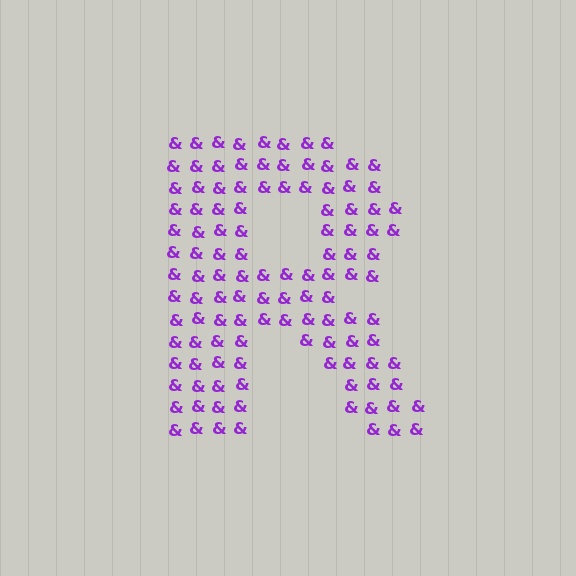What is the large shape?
The large shape is the letter R.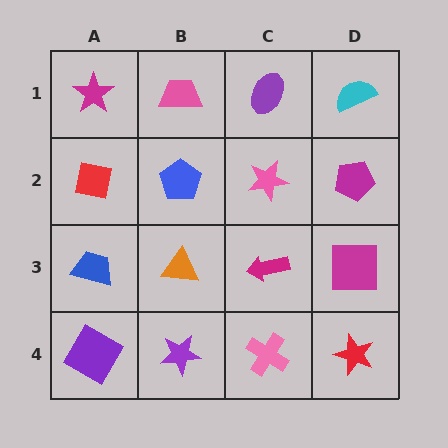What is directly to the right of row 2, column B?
A pink star.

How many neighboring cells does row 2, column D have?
3.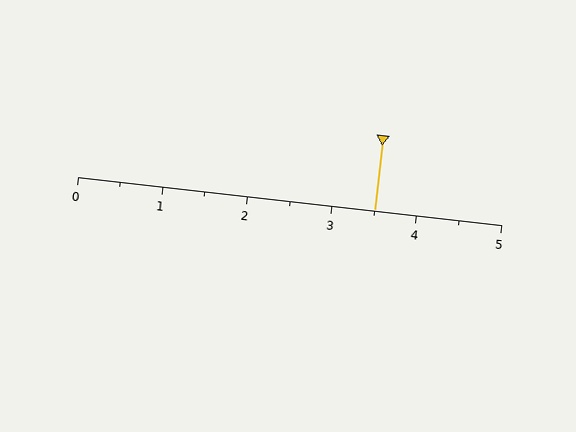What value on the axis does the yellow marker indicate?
The marker indicates approximately 3.5.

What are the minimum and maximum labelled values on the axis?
The axis runs from 0 to 5.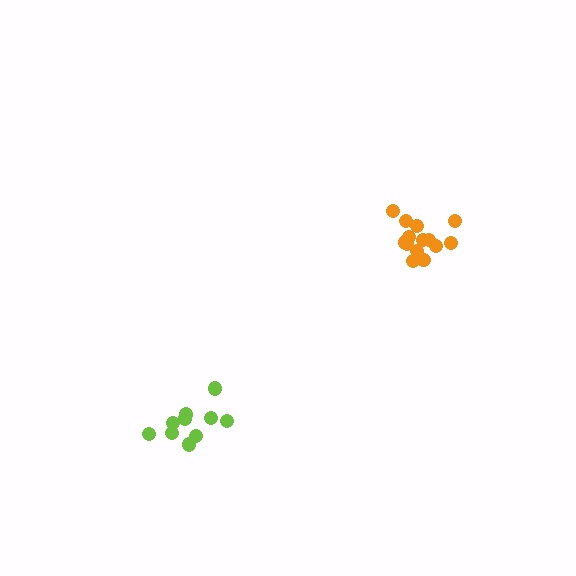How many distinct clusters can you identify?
There are 2 distinct clusters.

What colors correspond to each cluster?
The clusters are colored: orange, lime.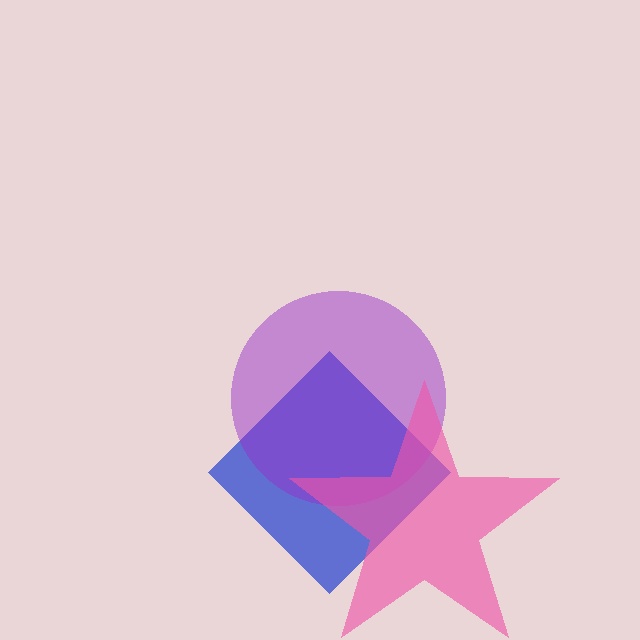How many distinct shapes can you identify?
There are 3 distinct shapes: a blue diamond, a purple circle, a pink star.